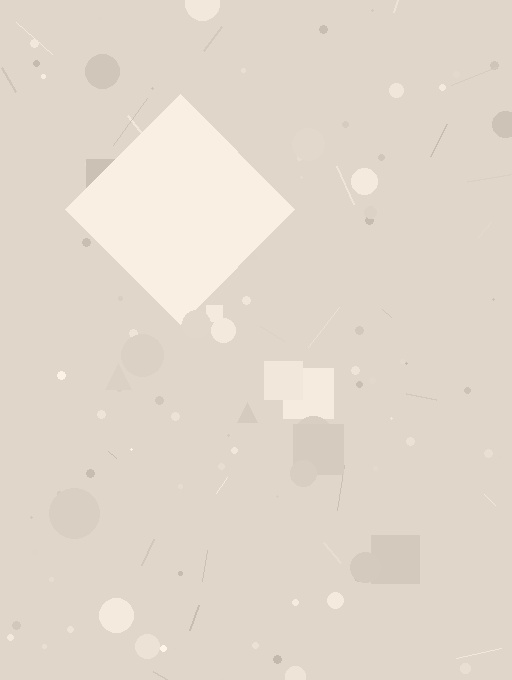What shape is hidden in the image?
A diamond is hidden in the image.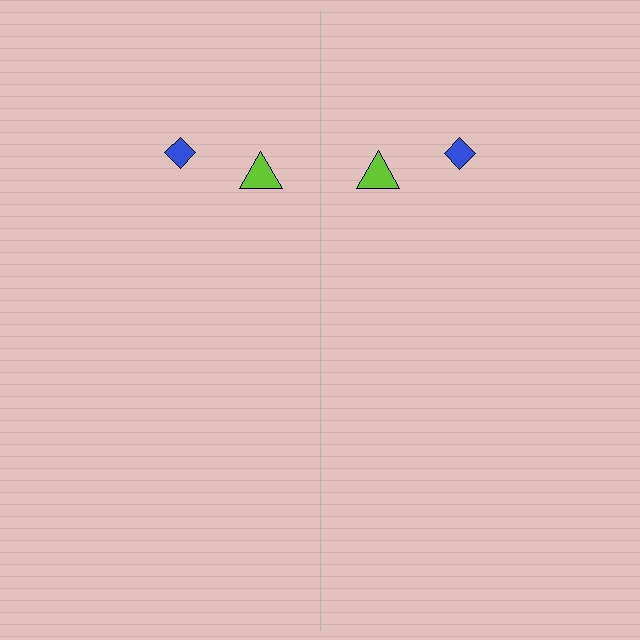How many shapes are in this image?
There are 4 shapes in this image.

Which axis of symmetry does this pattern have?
The pattern has a vertical axis of symmetry running through the center of the image.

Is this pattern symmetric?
Yes, this pattern has bilateral (reflection) symmetry.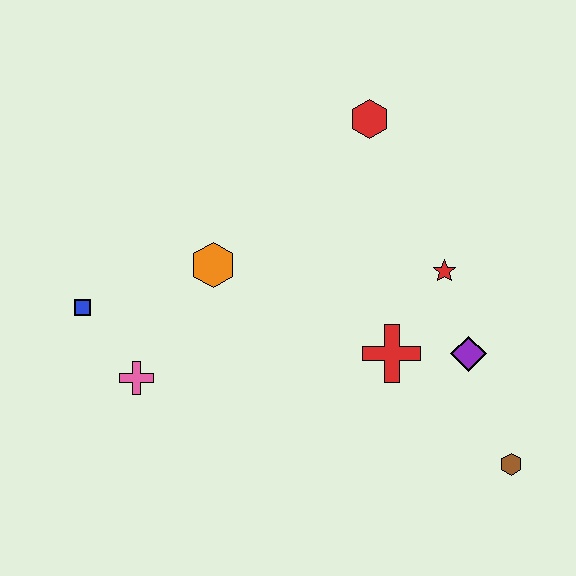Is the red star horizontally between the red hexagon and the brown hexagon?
Yes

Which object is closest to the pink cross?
The blue square is closest to the pink cross.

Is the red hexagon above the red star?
Yes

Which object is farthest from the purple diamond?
The blue square is farthest from the purple diamond.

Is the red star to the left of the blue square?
No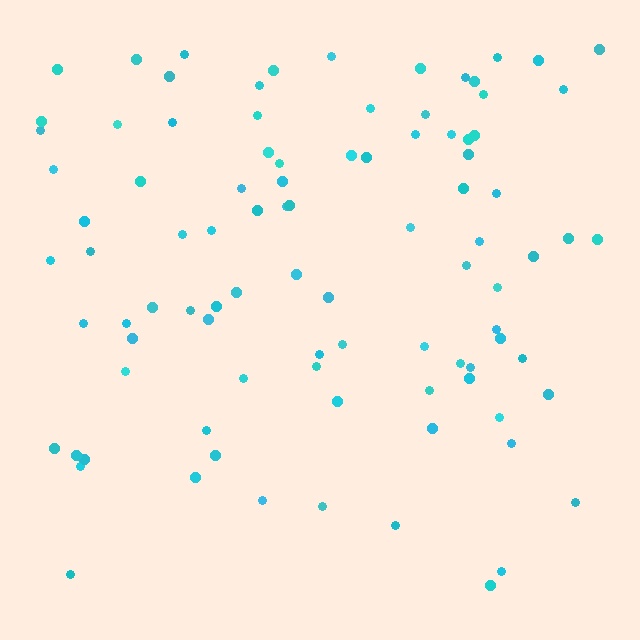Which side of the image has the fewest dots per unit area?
The bottom.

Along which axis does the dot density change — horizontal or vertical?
Vertical.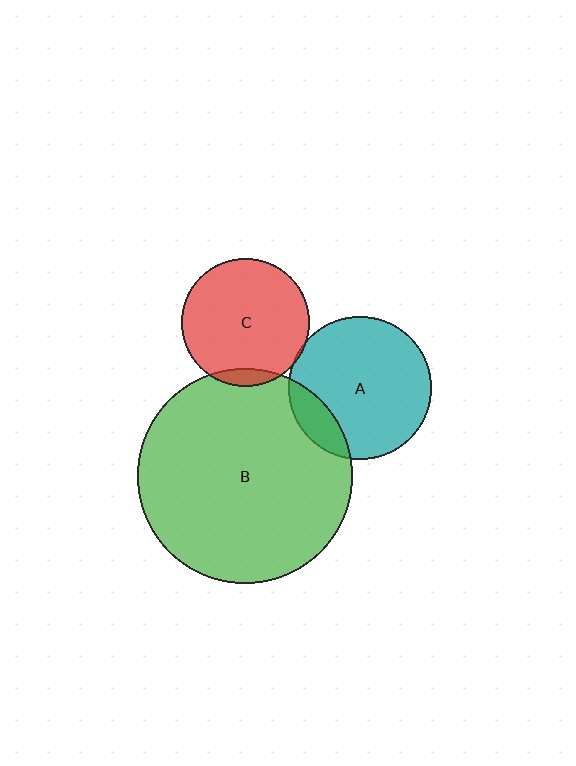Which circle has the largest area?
Circle B (green).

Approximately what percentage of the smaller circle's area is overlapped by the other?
Approximately 15%.